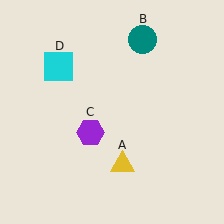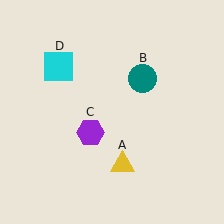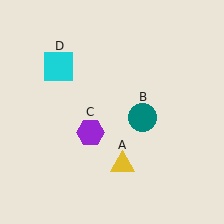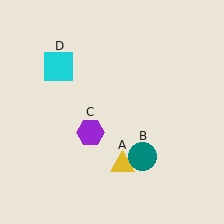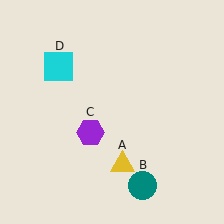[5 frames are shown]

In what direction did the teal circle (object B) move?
The teal circle (object B) moved down.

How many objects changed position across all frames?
1 object changed position: teal circle (object B).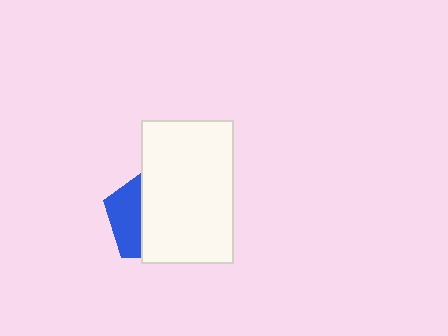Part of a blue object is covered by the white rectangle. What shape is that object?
It is a pentagon.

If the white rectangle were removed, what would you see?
You would see the complete blue pentagon.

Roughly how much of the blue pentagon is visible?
A small part of it is visible (roughly 36%).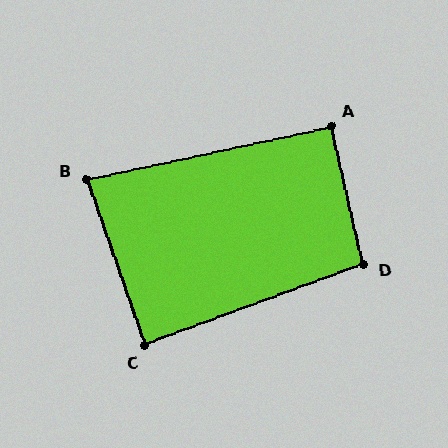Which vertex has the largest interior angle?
D, at approximately 97 degrees.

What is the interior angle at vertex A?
Approximately 91 degrees (approximately right).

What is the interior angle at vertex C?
Approximately 89 degrees (approximately right).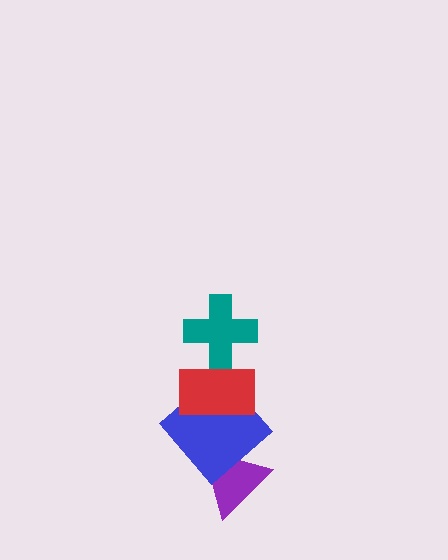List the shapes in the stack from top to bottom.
From top to bottom: the teal cross, the red rectangle, the blue diamond, the purple triangle.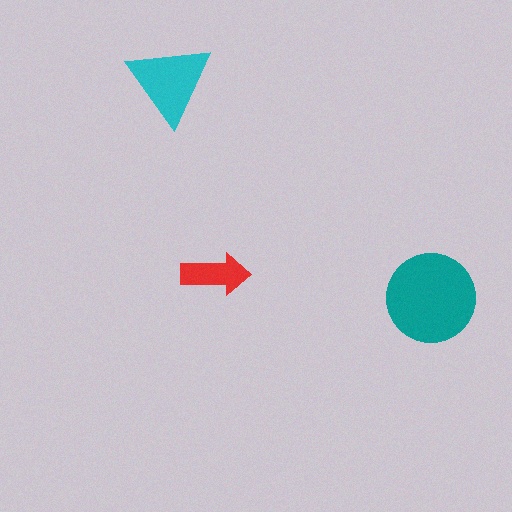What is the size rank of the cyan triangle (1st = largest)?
2nd.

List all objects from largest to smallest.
The teal circle, the cyan triangle, the red arrow.